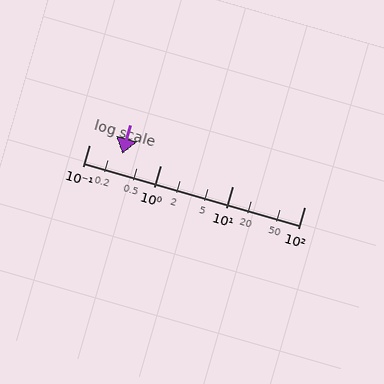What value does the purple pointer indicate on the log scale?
The pointer indicates approximately 0.29.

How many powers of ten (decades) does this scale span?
The scale spans 3 decades, from 0.1 to 100.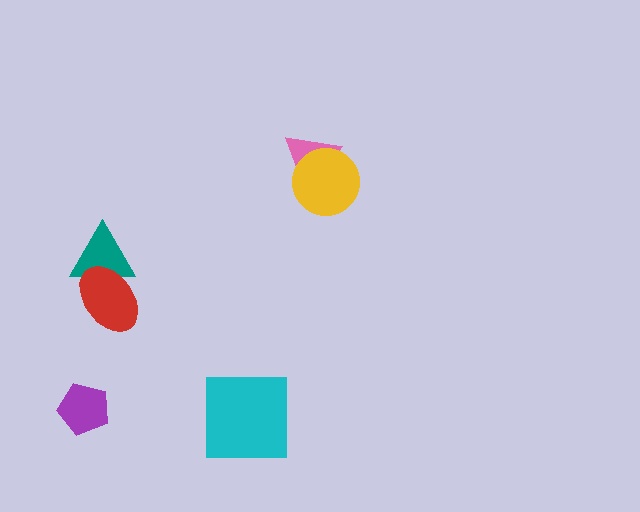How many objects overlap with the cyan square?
0 objects overlap with the cyan square.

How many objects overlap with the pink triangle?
1 object overlaps with the pink triangle.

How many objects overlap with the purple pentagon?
0 objects overlap with the purple pentagon.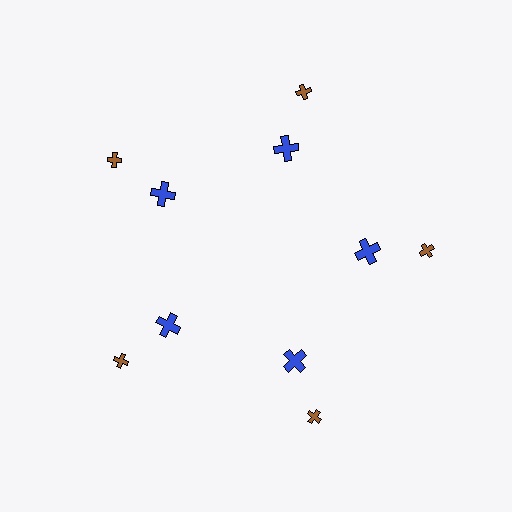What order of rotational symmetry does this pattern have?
This pattern has 5-fold rotational symmetry.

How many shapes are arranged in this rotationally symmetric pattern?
There are 10 shapes, arranged in 5 groups of 2.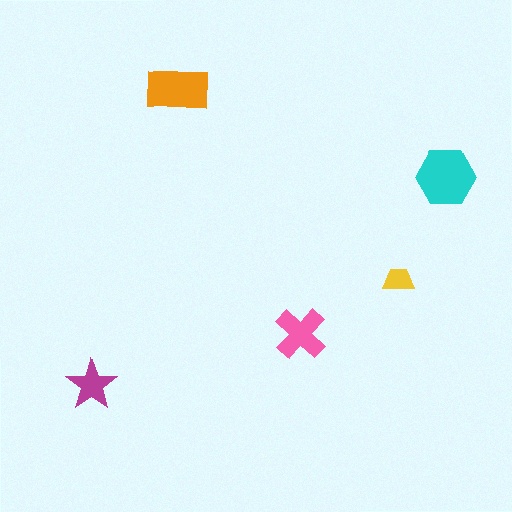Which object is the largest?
The cyan hexagon.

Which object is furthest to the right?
The cyan hexagon is rightmost.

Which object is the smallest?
The yellow trapezoid.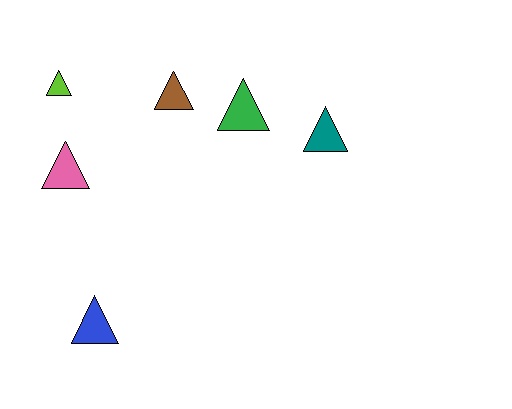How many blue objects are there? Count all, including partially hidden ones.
There is 1 blue object.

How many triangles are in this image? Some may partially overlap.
There are 6 triangles.